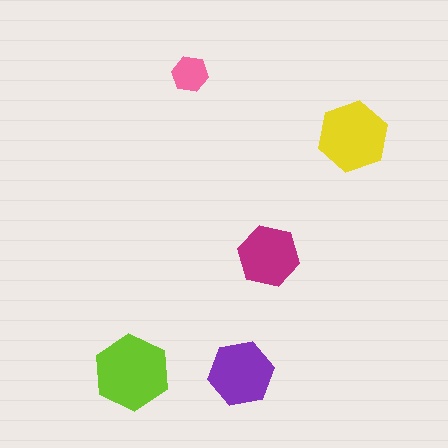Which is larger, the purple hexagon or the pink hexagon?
The purple one.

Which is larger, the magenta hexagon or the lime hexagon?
The lime one.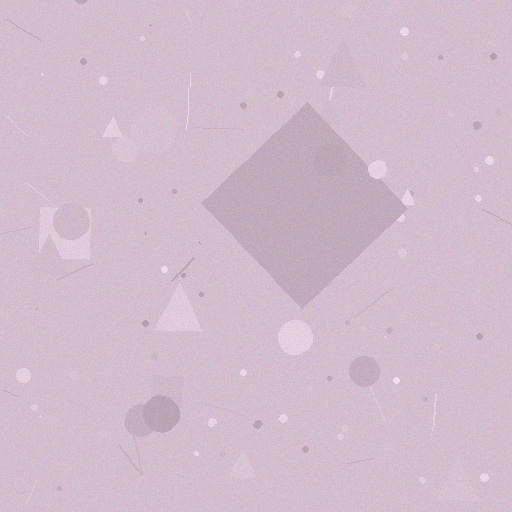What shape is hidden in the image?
A diamond is hidden in the image.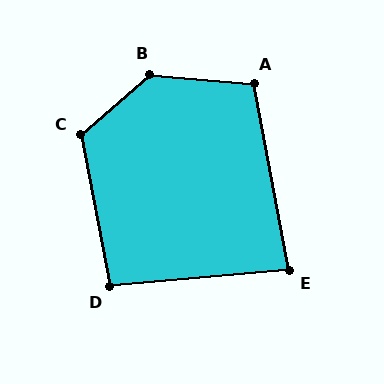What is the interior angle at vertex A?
Approximately 106 degrees (obtuse).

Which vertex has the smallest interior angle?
E, at approximately 84 degrees.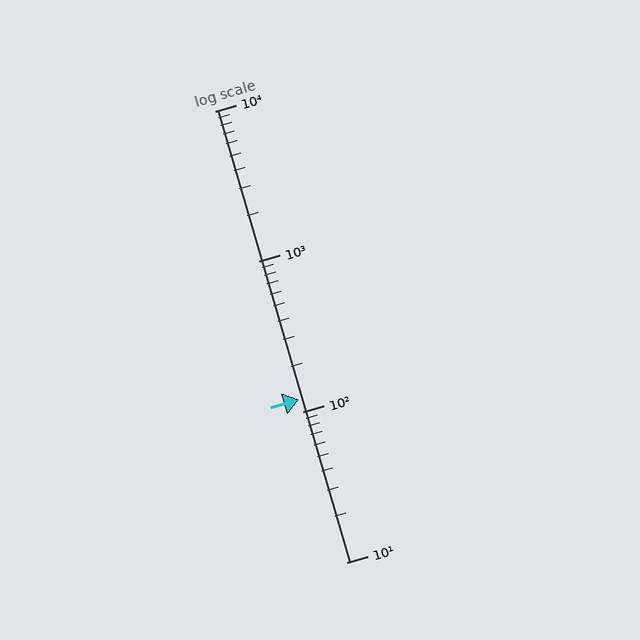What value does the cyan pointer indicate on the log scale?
The pointer indicates approximately 120.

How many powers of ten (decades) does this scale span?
The scale spans 3 decades, from 10 to 10000.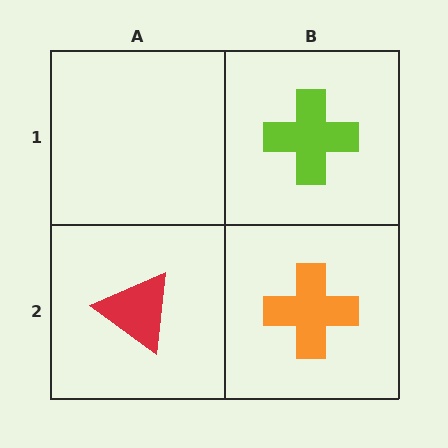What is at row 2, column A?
A red triangle.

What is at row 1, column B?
A lime cross.